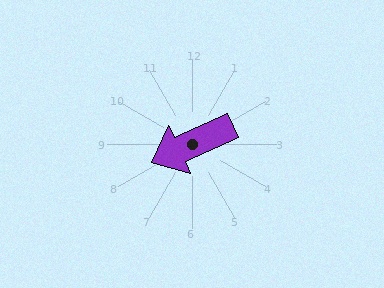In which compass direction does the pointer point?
Southwest.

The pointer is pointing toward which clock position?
Roughly 8 o'clock.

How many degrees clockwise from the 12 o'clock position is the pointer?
Approximately 246 degrees.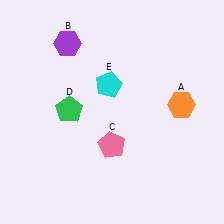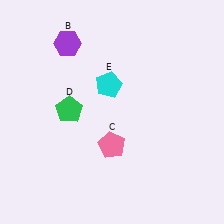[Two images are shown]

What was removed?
The orange hexagon (A) was removed in Image 2.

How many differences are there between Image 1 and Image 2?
There is 1 difference between the two images.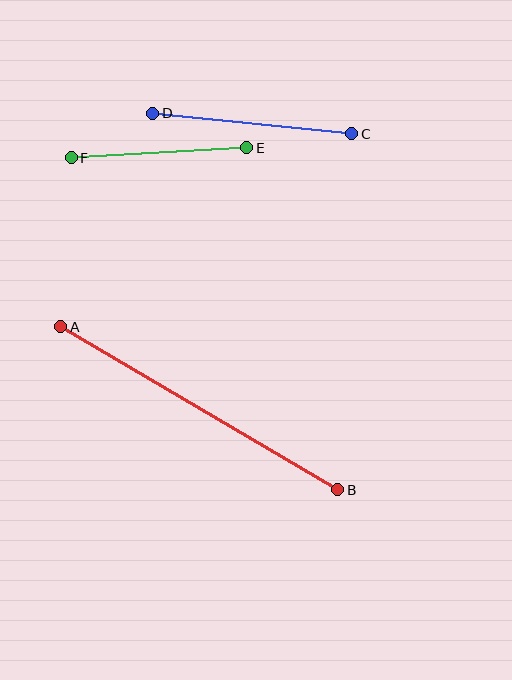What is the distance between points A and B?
The distance is approximately 321 pixels.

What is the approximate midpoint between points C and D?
The midpoint is at approximately (252, 124) pixels.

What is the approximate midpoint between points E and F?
The midpoint is at approximately (159, 153) pixels.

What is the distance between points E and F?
The distance is approximately 176 pixels.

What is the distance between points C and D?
The distance is approximately 200 pixels.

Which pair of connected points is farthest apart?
Points A and B are farthest apart.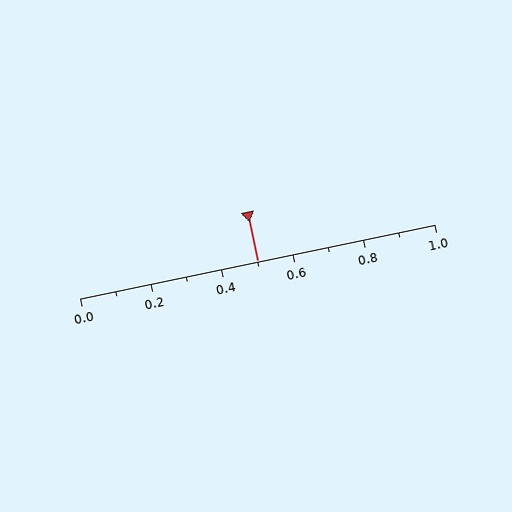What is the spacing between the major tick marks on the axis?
The major ticks are spaced 0.2 apart.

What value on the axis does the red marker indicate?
The marker indicates approximately 0.5.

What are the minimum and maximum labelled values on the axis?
The axis runs from 0.0 to 1.0.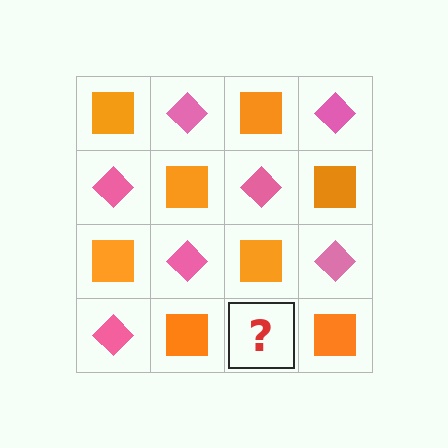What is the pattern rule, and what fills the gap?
The rule is that it alternates orange square and pink diamond in a checkerboard pattern. The gap should be filled with a pink diamond.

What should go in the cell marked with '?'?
The missing cell should contain a pink diamond.